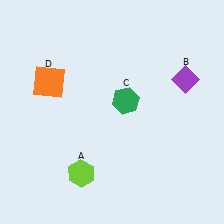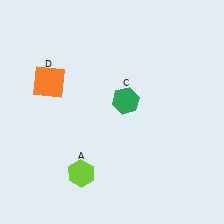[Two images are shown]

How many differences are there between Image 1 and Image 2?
There is 1 difference between the two images.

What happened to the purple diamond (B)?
The purple diamond (B) was removed in Image 2. It was in the top-right area of Image 1.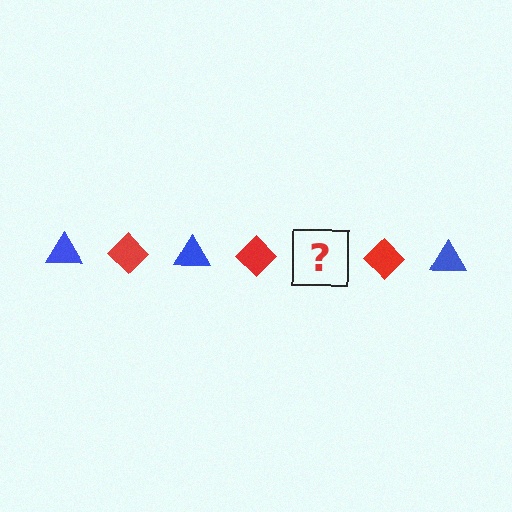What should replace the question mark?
The question mark should be replaced with a blue triangle.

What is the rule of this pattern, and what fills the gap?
The rule is that the pattern alternates between blue triangle and red diamond. The gap should be filled with a blue triangle.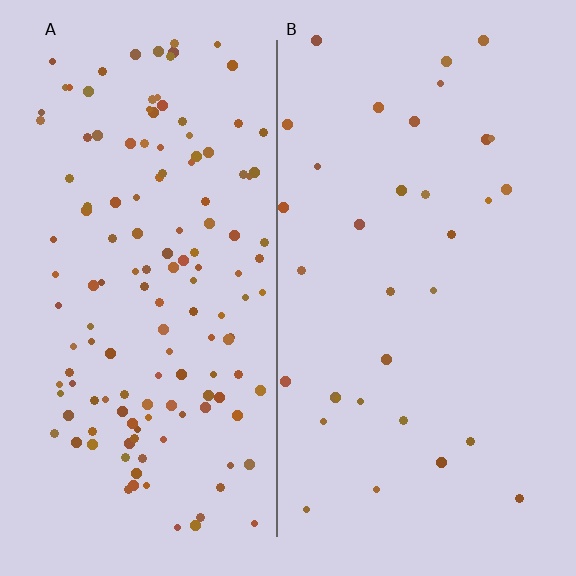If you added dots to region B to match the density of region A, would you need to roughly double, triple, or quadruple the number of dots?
Approximately quadruple.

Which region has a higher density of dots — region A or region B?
A (the left).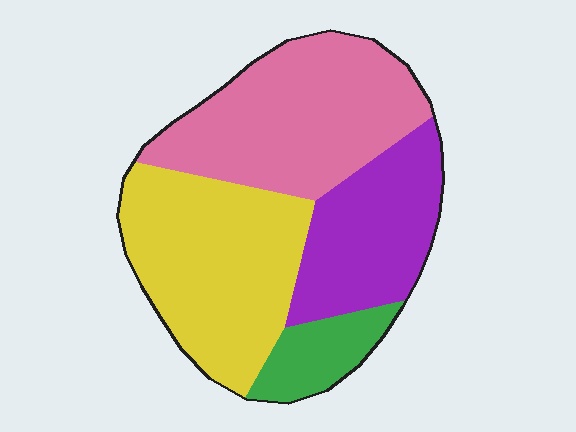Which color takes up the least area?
Green, at roughly 10%.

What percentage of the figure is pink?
Pink takes up about one third (1/3) of the figure.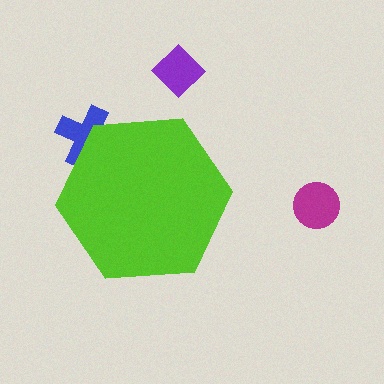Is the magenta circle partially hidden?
No, the magenta circle is fully visible.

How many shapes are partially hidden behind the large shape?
1 shape is partially hidden.